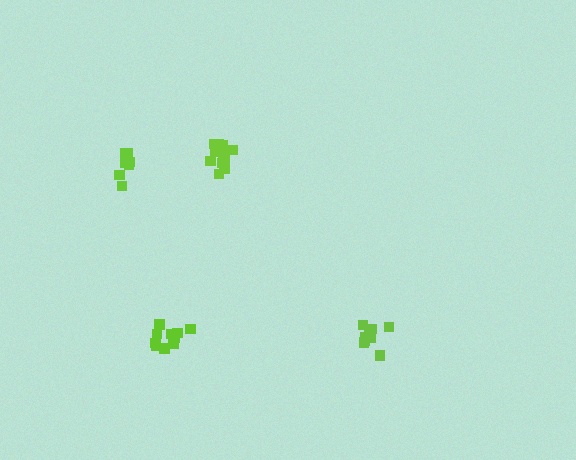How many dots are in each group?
Group 1: 9 dots, Group 2: 13 dots, Group 3: 7 dots, Group 4: 11 dots (40 total).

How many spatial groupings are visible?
There are 4 spatial groupings.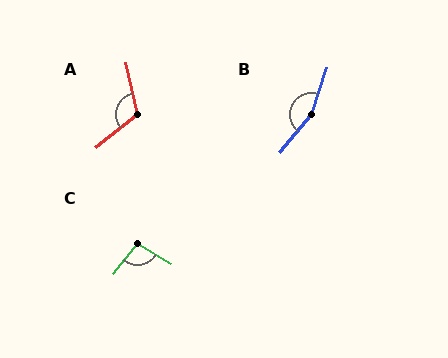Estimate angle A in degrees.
Approximately 116 degrees.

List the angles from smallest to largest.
C (98°), A (116°), B (158°).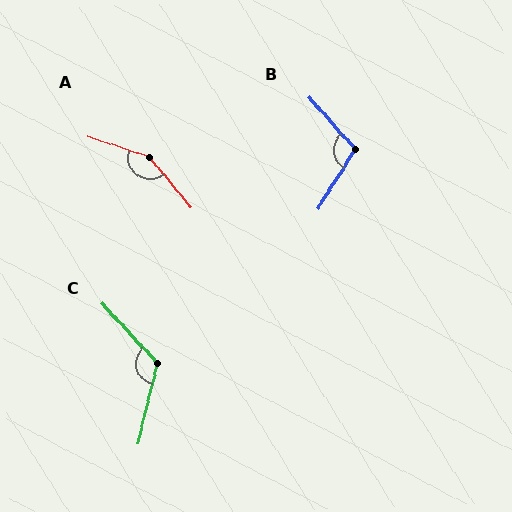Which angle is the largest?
A, at approximately 148 degrees.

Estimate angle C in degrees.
Approximately 123 degrees.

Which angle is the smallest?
B, at approximately 106 degrees.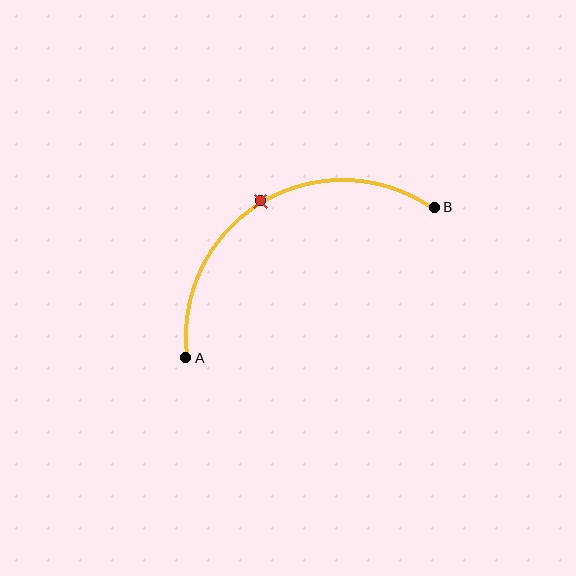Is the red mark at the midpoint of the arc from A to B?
Yes. The red mark lies on the arc at equal arc-length from both A and B — it is the arc midpoint.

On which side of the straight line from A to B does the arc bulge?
The arc bulges above the straight line connecting A and B.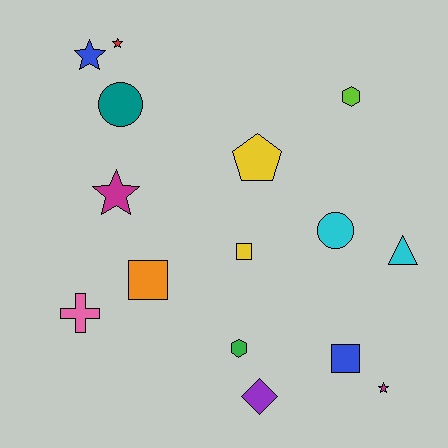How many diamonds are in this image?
There is 1 diamond.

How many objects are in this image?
There are 15 objects.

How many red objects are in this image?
There is 1 red object.